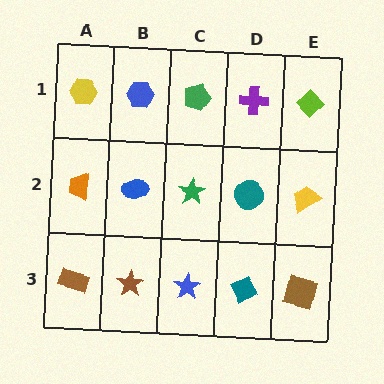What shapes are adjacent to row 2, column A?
A yellow hexagon (row 1, column A), a brown rectangle (row 3, column A), a blue ellipse (row 2, column B).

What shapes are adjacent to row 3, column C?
A green star (row 2, column C), a brown star (row 3, column B), a teal diamond (row 3, column D).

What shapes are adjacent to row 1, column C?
A green star (row 2, column C), a blue hexagon (row 1, column B), a purple cross (row 1, column D).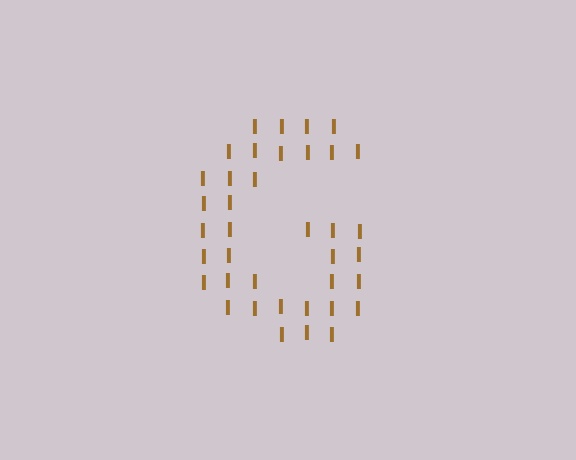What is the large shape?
The large shape is the letter G.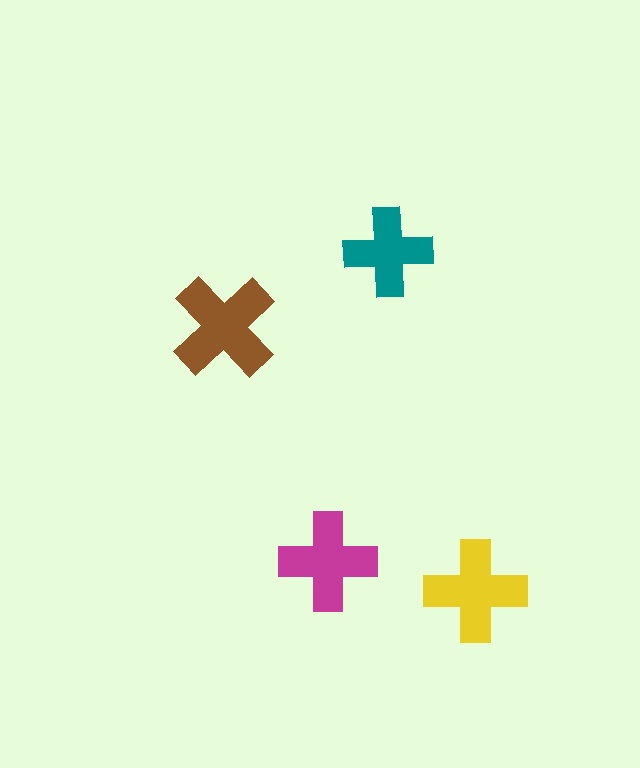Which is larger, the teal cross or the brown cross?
The brown one.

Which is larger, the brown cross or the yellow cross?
The brown one.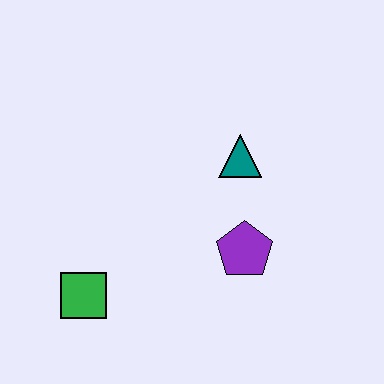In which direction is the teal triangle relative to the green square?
The teal triangle is to the right of the green square.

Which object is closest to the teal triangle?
The purple pentagon is closest to the teal triangle.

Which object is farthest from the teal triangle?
The green square is farthest from the teal triangle.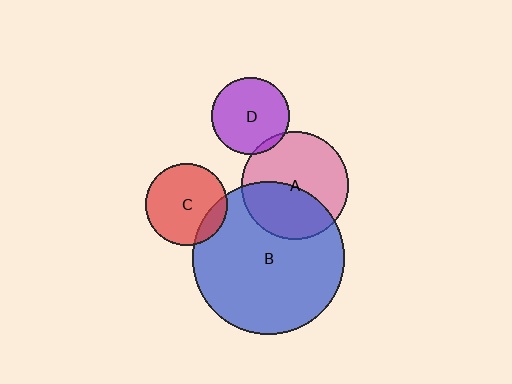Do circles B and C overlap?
Yes.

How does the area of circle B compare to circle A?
Approximately 2.0 times.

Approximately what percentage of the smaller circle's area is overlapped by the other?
Approximately 15%.